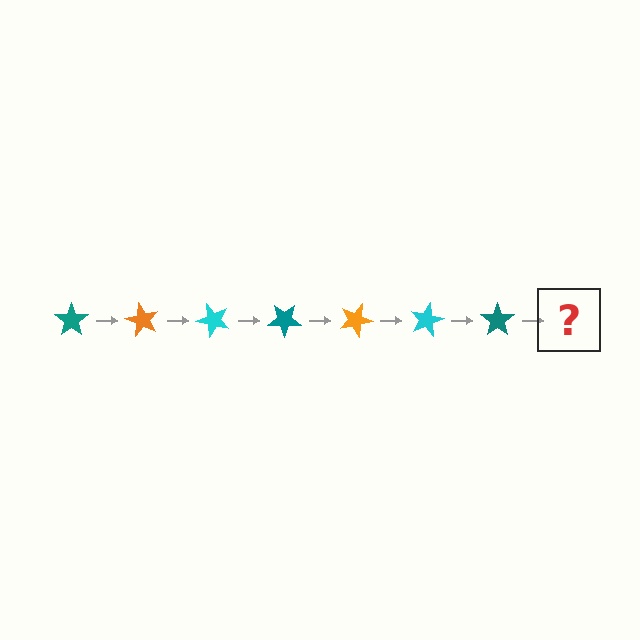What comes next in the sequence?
The next element should be an orange star, rotated 420 degrees from the start.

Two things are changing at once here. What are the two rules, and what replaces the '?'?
The two rules are that it rotates 60 degrees each step and the color cycles through teal, orange, and cyan. The '?' should be an orange star, rotated 420 degrees from the start.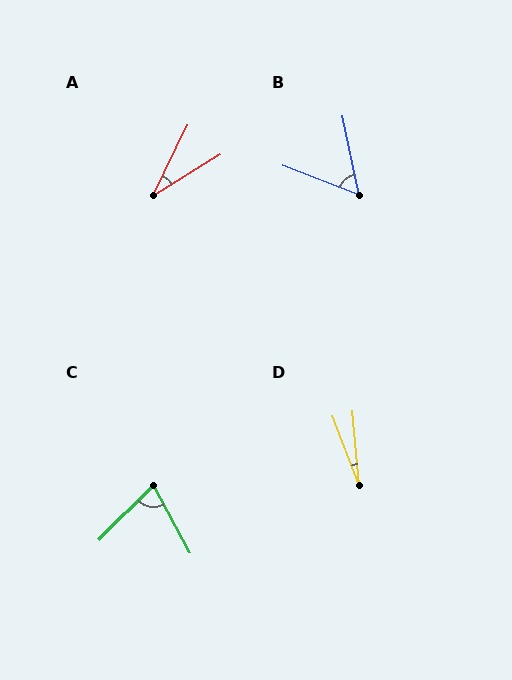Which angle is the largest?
C, at approximately 74 degrees.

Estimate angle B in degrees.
Approximately 57 degrees.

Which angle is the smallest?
D, at approximately 16 degrees.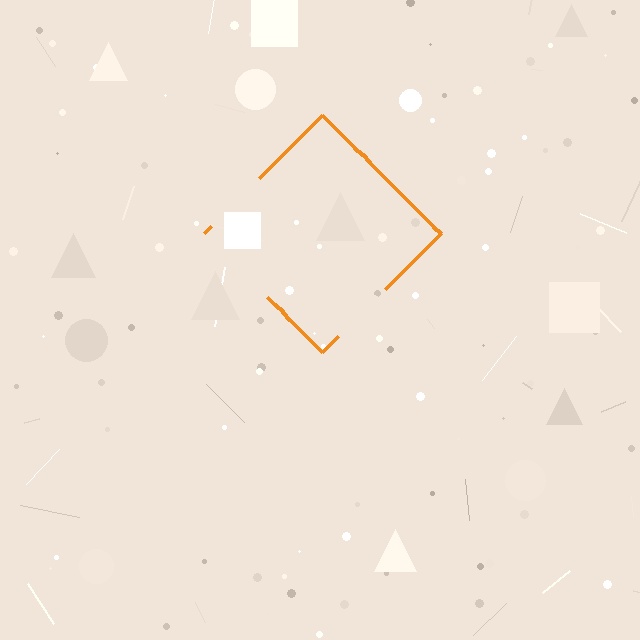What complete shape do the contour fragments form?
The contour fragments form a diamond.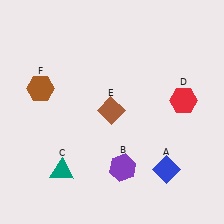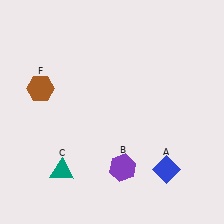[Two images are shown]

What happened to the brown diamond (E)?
The brown diamond (E) was removed in Image 2. It was in the top-left area of Image 1.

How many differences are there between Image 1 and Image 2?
There are 2 differences between the two images.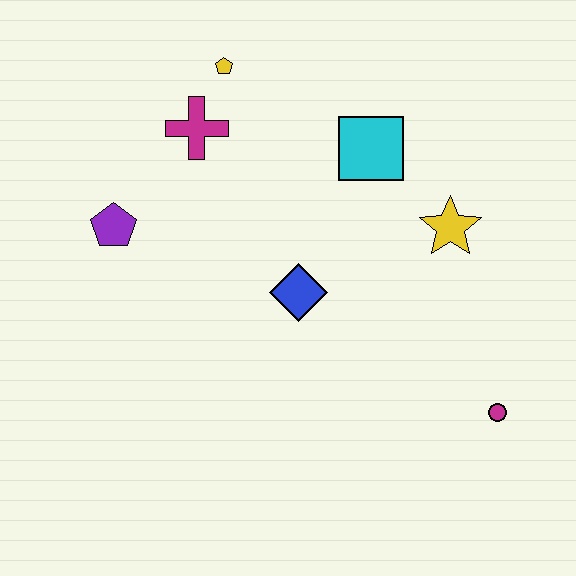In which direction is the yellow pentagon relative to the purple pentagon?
The yellow pentagon is above the purple pentagon.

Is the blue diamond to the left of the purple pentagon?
No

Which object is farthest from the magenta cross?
The magenta circle is farthest from the magenta cross.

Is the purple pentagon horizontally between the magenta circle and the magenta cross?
No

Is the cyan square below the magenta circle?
No